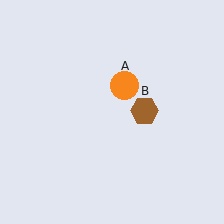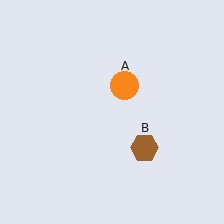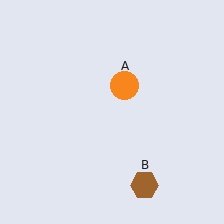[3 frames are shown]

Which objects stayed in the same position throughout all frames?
Orange circle (object A) remained stationary.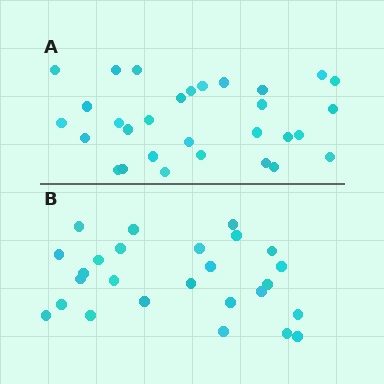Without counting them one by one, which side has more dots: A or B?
Region A (the top region) has more dots.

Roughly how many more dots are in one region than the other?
Region A has about 4 more dots than region B.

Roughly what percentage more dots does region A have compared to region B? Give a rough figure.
About 15% more.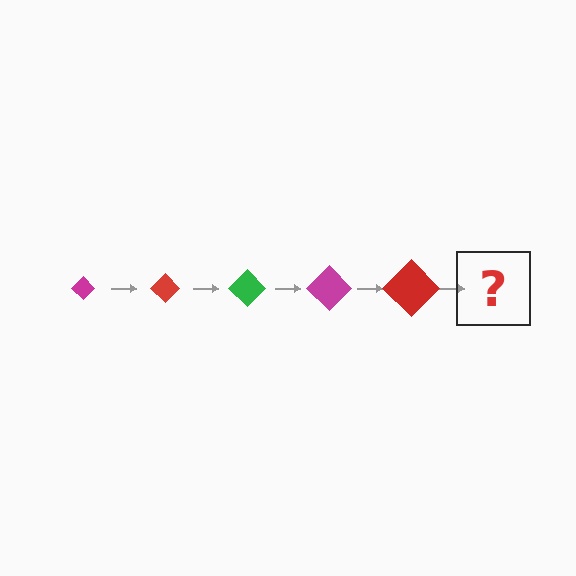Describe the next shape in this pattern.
It should be a green diamond, larger than the previous one.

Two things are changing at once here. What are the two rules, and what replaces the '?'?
The two rules are that the diamond grows larger each step and the color cycles through magenta, red, and green. The '?' should be a green diamond, larger than the previous one.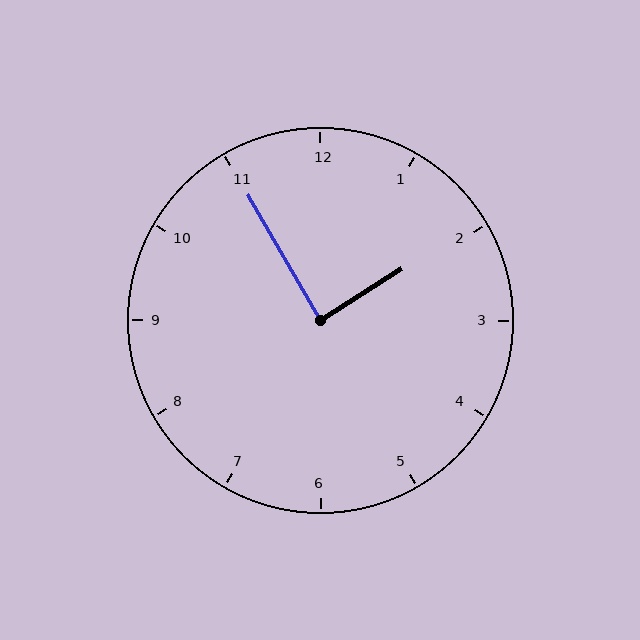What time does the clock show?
1:55.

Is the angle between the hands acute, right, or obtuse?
It is right.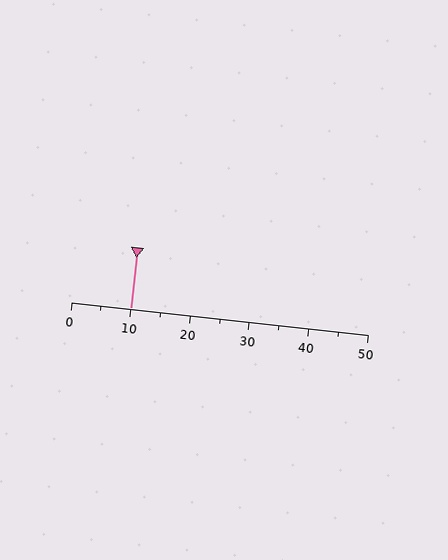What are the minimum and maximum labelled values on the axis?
The axis runs from 0 to 50.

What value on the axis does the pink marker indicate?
The marker indicates approximately 10.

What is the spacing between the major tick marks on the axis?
The major ticks are spaced 10 apart.